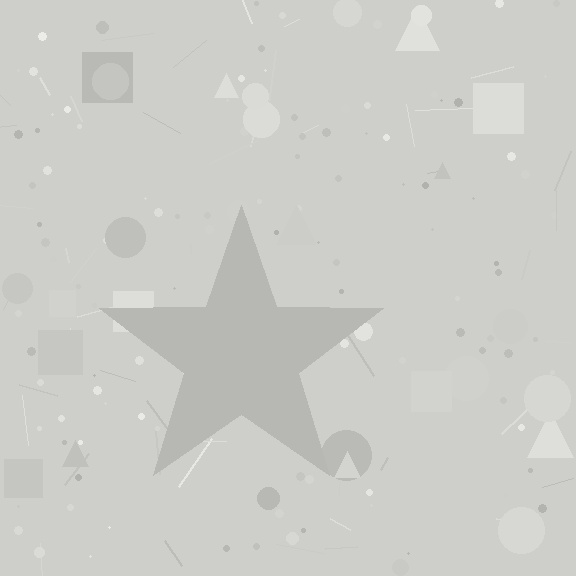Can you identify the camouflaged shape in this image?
The camouflaged shape is a star.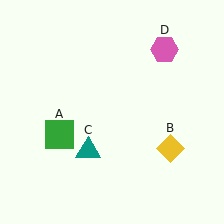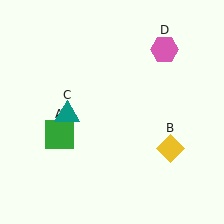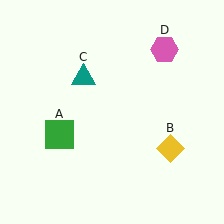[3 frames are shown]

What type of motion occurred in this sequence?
The teal triangle (object C) rotated clockwise around the center of the scene.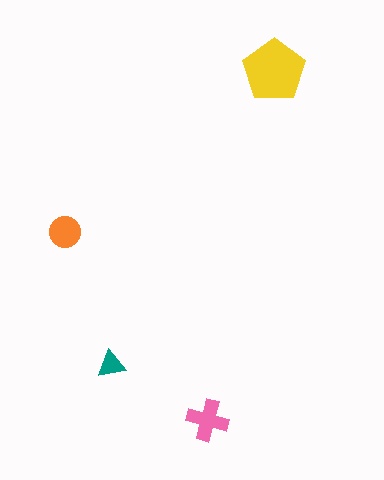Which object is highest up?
The yellow pentagon is topmost.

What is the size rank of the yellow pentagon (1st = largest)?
1st.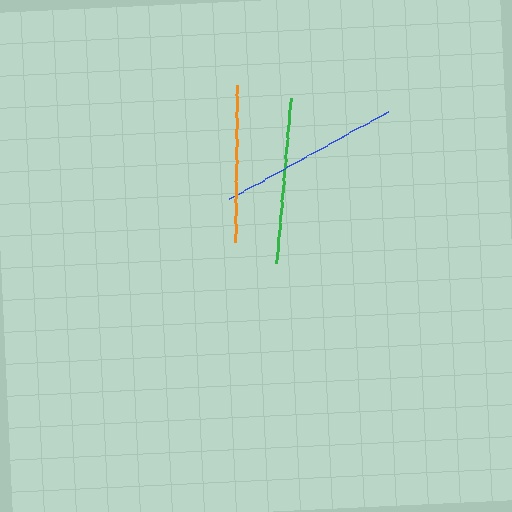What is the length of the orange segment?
The orange segment is approximately 158 pixels long.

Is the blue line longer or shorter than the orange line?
The blue line is longer than the orange line.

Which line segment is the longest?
The blue line is the longest at approximately 181 pixels.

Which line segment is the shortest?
The orange line is the shortest at approximately 158 pixels.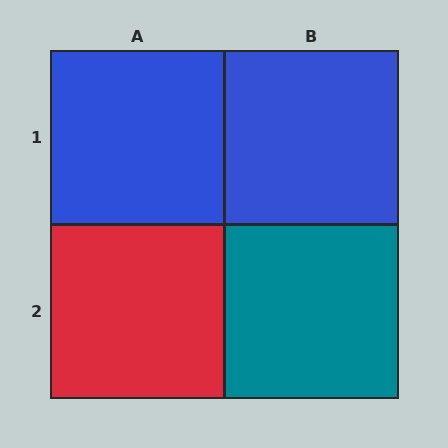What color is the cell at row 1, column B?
Blue.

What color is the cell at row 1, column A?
Blue.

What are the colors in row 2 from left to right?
Red, teal.